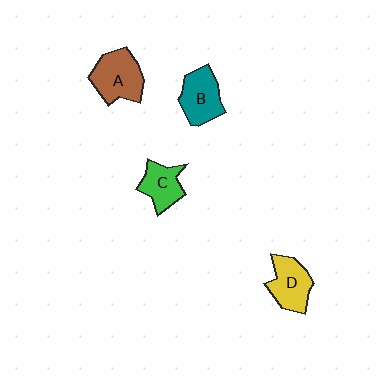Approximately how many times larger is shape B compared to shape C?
Approximately 1.2 times.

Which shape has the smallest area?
Shape C (green).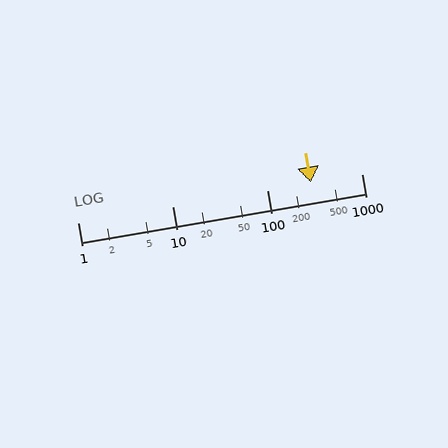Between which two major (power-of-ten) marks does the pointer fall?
The pointer is between 100 and 1000.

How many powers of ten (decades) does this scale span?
The scale spans 3 decades, from 1 to 1000.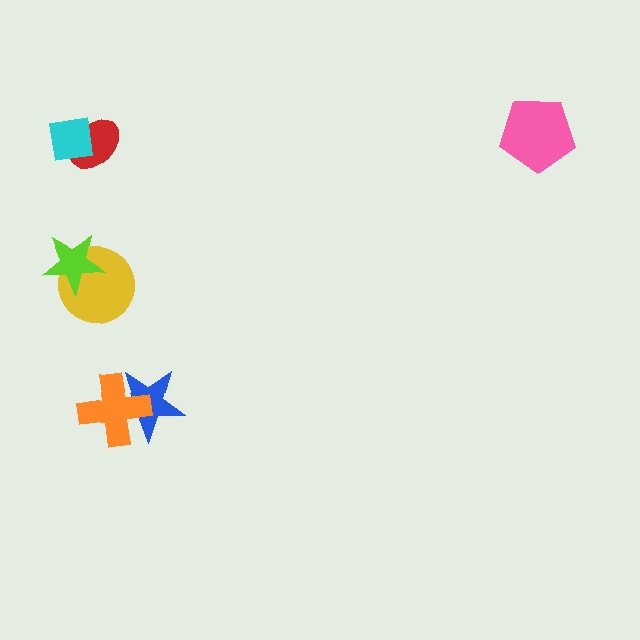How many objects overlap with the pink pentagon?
0 objects overlap with the pink pentagon.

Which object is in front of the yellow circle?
The lime star is in front of the yellow circle.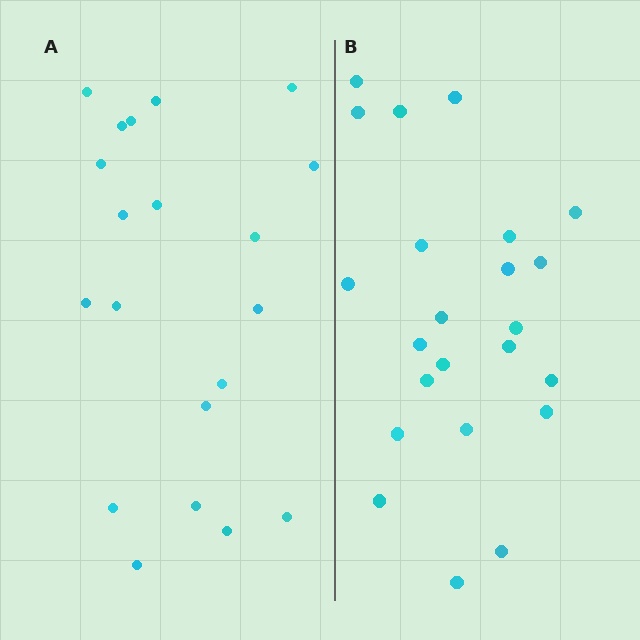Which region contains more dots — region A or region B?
Region B (the right region) has more dots.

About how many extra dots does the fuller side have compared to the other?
Region B has just a few more — roughly 2 or 3 more dots than region A.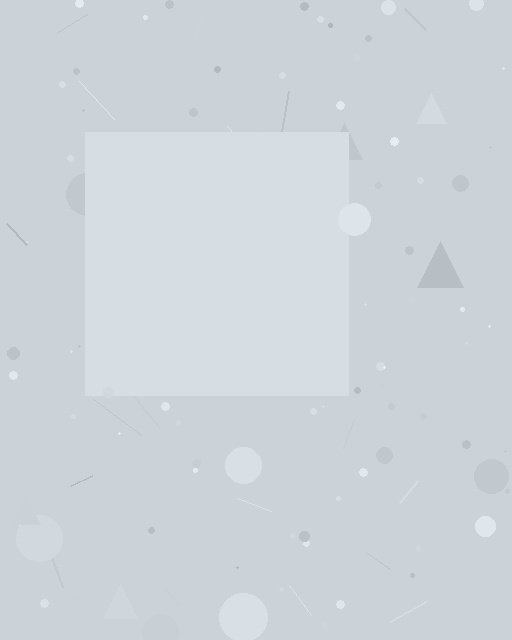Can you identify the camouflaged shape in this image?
The camouflaged shape is a square.